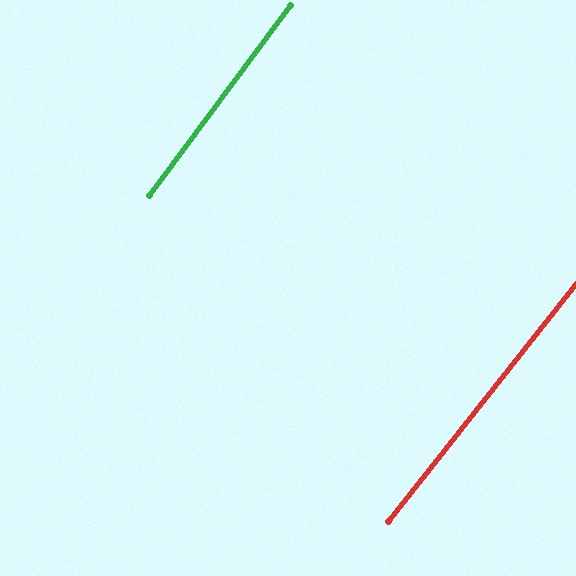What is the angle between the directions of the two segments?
Approximately 2 degrees.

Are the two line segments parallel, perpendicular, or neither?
Parallel — their directions differ by only 1.8°.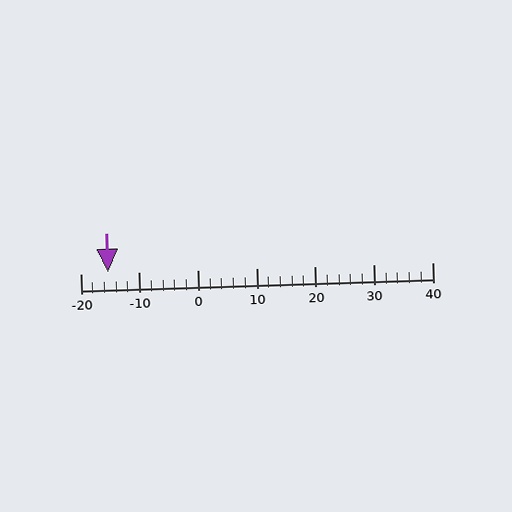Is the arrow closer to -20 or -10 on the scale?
The arrow is closer to -20.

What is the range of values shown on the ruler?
The ruler shows values from -20 to 40.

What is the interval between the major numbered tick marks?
The major tick marks are spaced 10 units apart.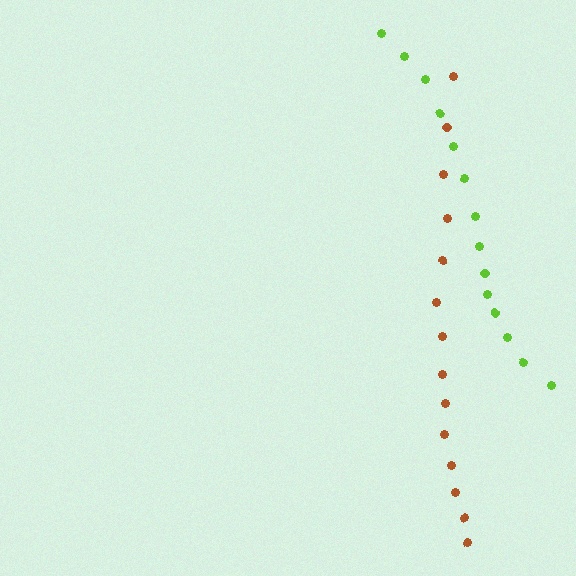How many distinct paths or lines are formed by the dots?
There are 2 distinct paths.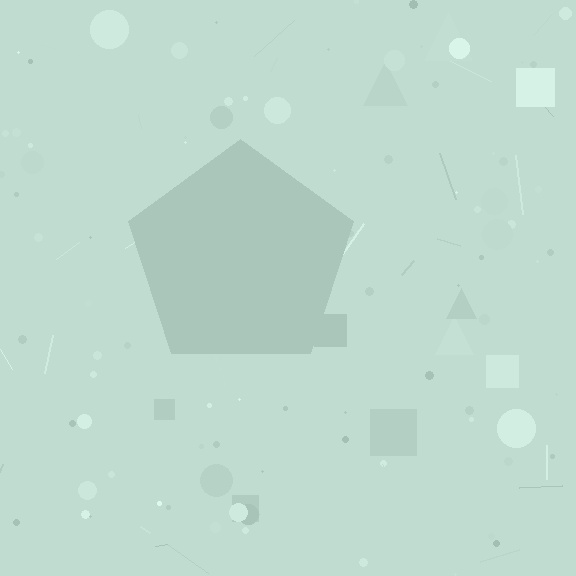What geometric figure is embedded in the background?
A pentagon is embedded in the background.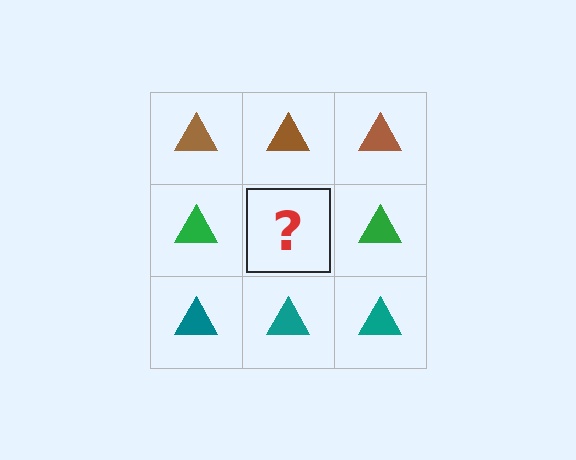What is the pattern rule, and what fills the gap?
The rule is that each row has a consistent color. The gap should be filled with a green triangle.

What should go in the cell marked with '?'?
The missing cell should contain a green triangle.